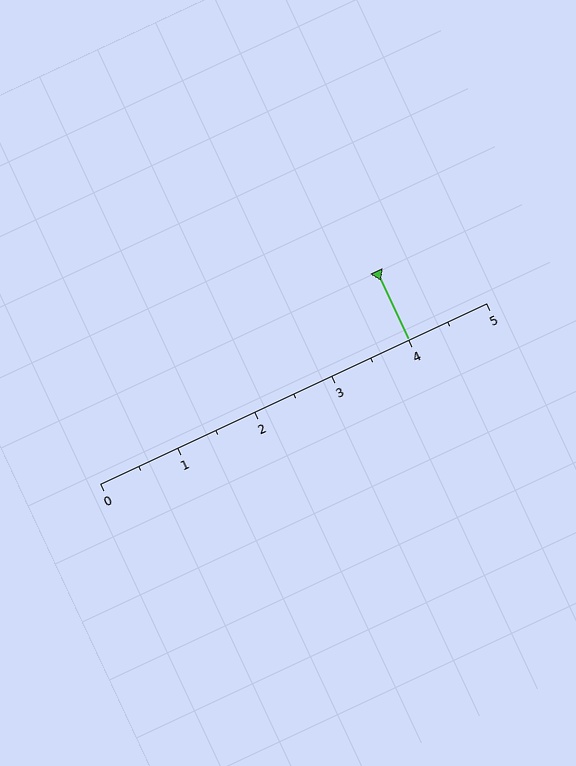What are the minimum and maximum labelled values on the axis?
The axis runs from 0 to 5.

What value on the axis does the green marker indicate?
The marker indicates approximately 4.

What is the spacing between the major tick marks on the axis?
The major ticks are spaced 1 apart.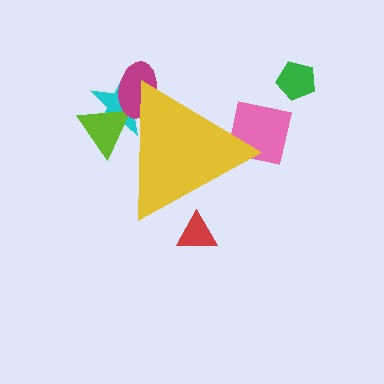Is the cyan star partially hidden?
Yes, the cyan star is partially hidden behind the yellow triangle.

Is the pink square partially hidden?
Yes, the pink square is partially hidden behind the yellow triangle.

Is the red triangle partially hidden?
Yes, the red triangle is partially hidden behind the yellow triangle.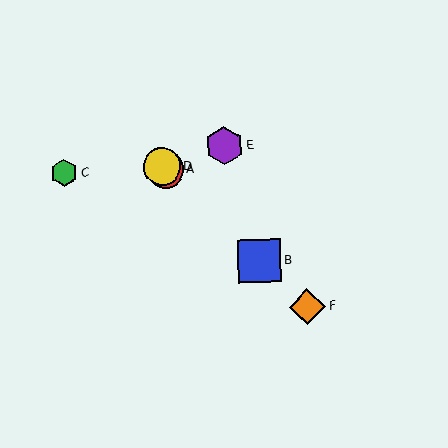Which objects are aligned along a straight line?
Objects A, B, D, F are aligned along a straight line.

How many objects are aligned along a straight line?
4 objects (A, B, D, F) are aligned along a straight line.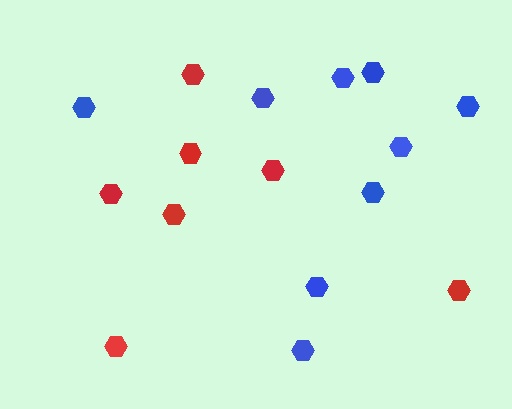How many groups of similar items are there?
There are 2 groups: one group of red hexagons (7) and one group of blue hexagons (9).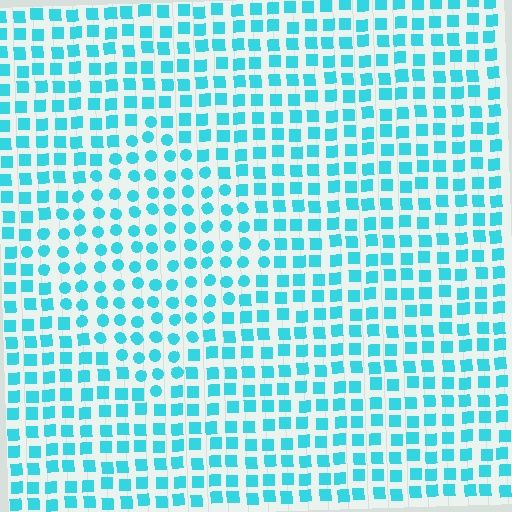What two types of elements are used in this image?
The image uses circles inside the diamond region and squares outside it.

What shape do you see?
I see a diamond.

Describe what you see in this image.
The image is filled with small cyan elements arranged in a uniform grid. A diamond-shaped region contains circles, while the surrounding area contains squares. The boundary is defined purely by the change in element shape.